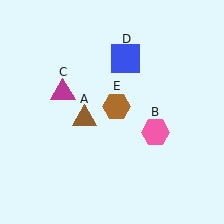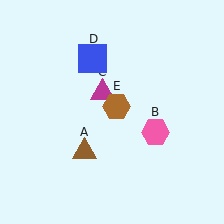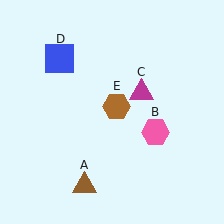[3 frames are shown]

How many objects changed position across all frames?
3 objects changed position: brown triangle (object A), magenta triangle (object C), blue square (object D).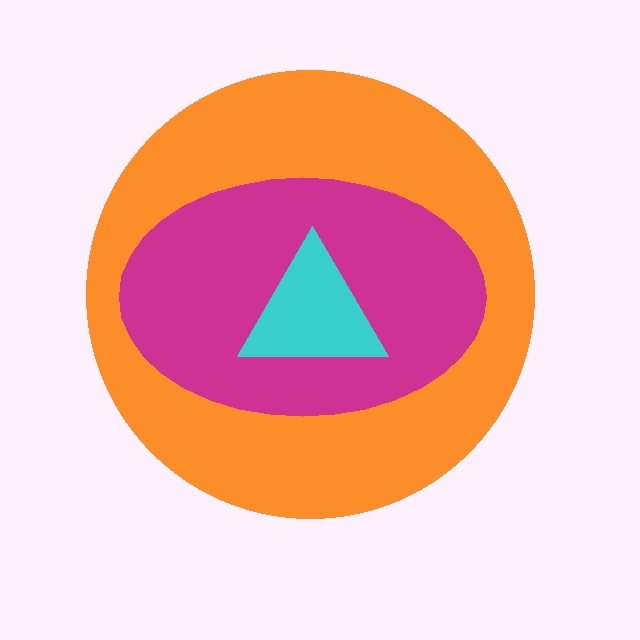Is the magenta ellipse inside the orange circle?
Yes.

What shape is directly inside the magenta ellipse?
The cyan triangle.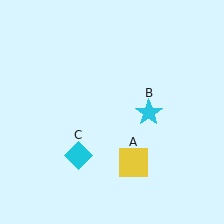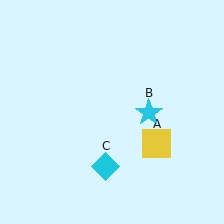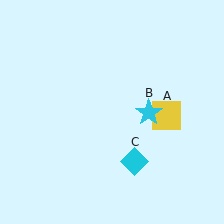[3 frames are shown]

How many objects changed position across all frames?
2 objects changed position: yellow square (object A), cyan diamond (object C).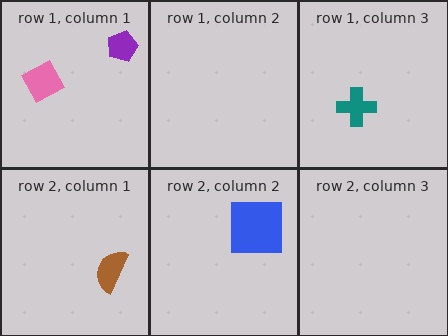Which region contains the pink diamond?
The row 1, column 1 region.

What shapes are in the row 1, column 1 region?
The purple pentagon, the pink diamond.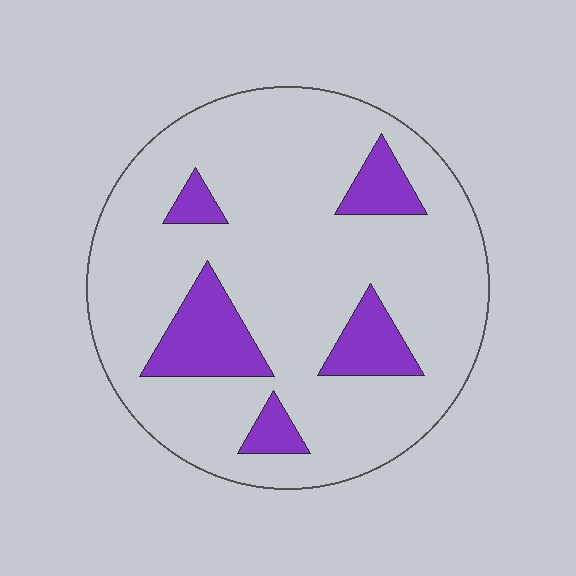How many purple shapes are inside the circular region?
5.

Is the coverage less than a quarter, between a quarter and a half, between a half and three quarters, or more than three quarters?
Less than a quarter.